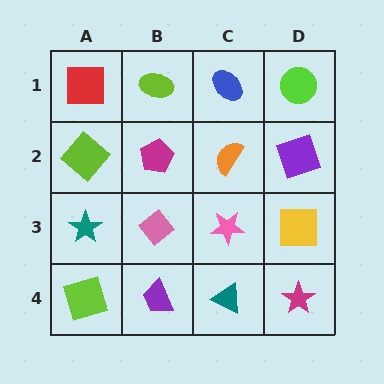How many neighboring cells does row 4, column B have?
3.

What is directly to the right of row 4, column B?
A teal triangle.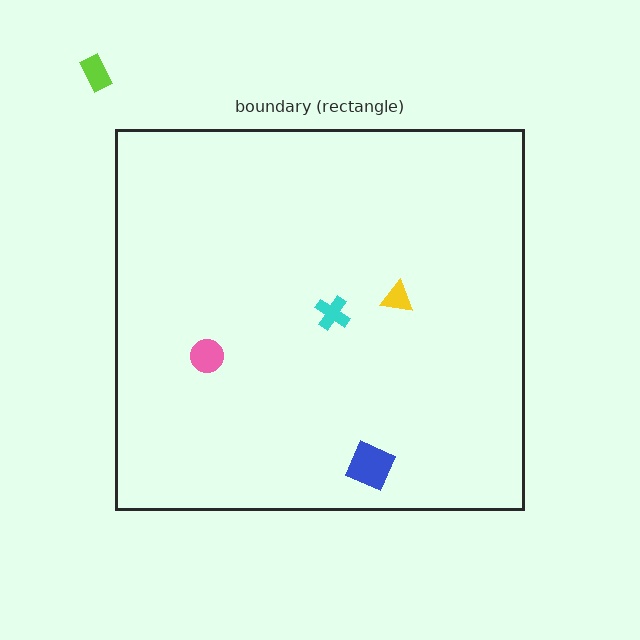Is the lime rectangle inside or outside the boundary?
Outside.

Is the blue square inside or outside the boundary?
Inside.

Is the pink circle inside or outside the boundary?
Inside.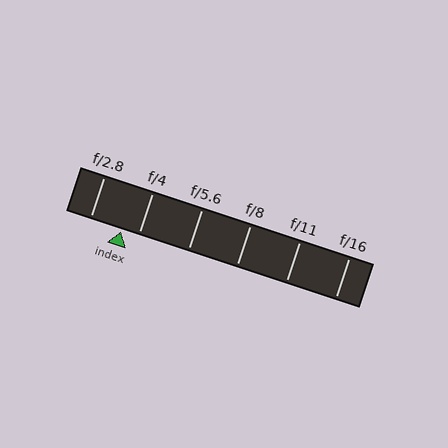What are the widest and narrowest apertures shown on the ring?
The widest aperture shown is f/2.8 and the narrowest is f/16.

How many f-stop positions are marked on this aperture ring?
There are 6 f-stop positions marked.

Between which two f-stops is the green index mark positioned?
The index mark is between f/2.8 and f/4.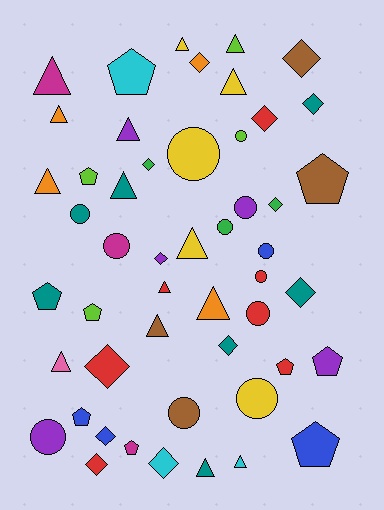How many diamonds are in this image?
There are 13 diamonds.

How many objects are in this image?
There are 50 objects.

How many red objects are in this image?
There are 7 red objects.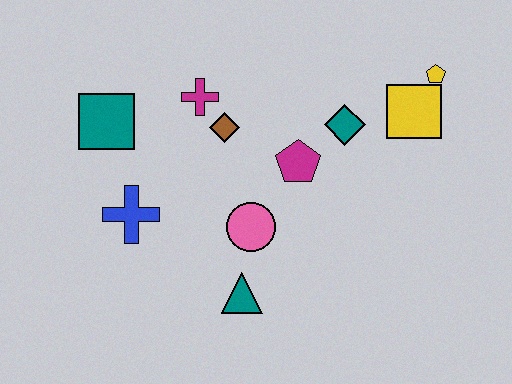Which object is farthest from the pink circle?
The yellow pentagon is farthest from the pink circle.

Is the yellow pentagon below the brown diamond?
No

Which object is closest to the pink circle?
The teal triangle is closest to the pink circle.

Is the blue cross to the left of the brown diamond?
Yes